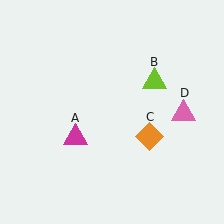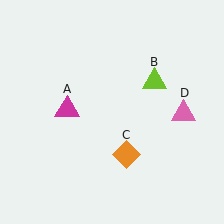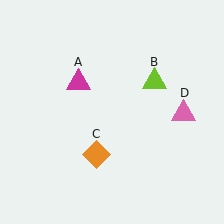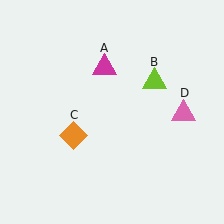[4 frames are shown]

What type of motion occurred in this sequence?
The magenta triangle (object A), orange diamond (object C) rotated clockwise around the center of the scene.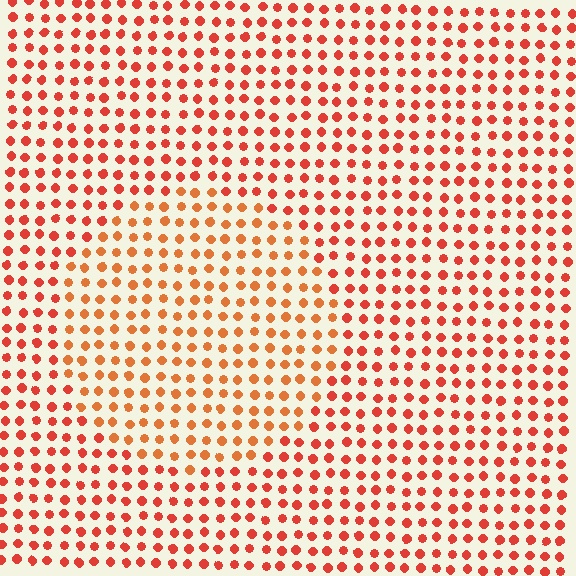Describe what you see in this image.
The image is filled with small red elements in a uniform arrangement. A circle-shaped region is visible where the elements are tinted to a slightly different hue, forming a subtle color boundary.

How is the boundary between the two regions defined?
The boundary is defined purely by a slight shift in hue (about 20 degrees). Spacing, size, and orientation are identical on both sides.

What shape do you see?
I see a circle.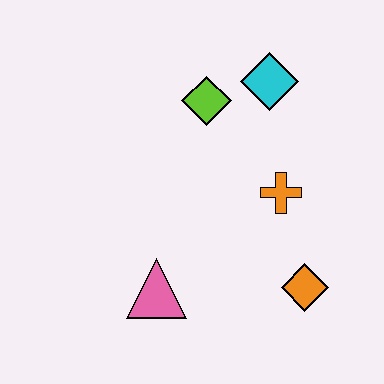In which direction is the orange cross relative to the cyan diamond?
The orange cross is below the cyan diamond.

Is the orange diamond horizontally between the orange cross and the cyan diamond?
No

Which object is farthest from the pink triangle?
The cyan diamond is farthest from the pink triangle.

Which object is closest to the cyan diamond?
The lime diamond is closest to the cyan diamond.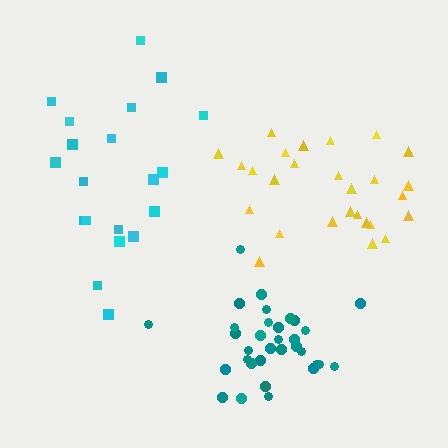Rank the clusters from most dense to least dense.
teal, yellow, cyan.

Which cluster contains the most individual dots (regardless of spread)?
Teal (33).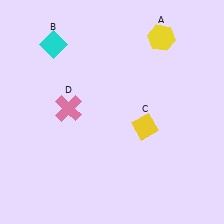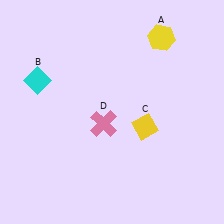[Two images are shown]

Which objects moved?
The objects that moved are: the cyan diamond (B), the pink cross (D).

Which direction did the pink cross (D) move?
The pink cross (D) moved right.